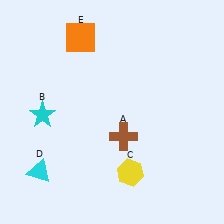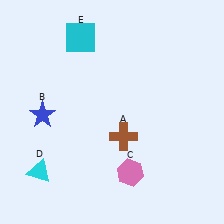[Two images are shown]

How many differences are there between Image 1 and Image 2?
There are 3 differences between the two images.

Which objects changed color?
B changed from cyan to blue. C changed from yellow to pink. E changed from orange to cyan.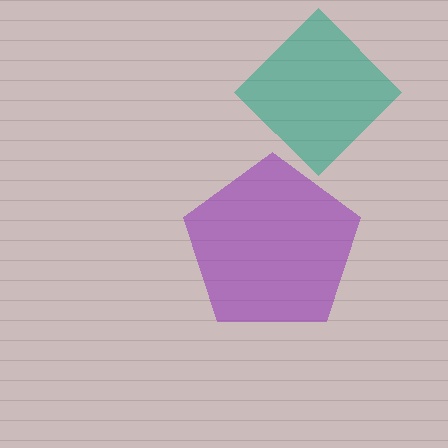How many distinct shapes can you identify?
There are 2 distinct shapes: a teal diamond, a purple pentagon.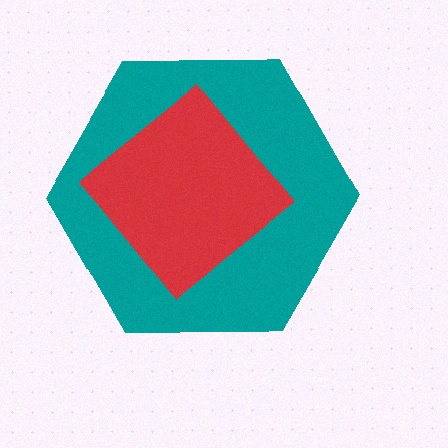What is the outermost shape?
The teal hexagon.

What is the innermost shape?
The red diamond.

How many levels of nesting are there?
2.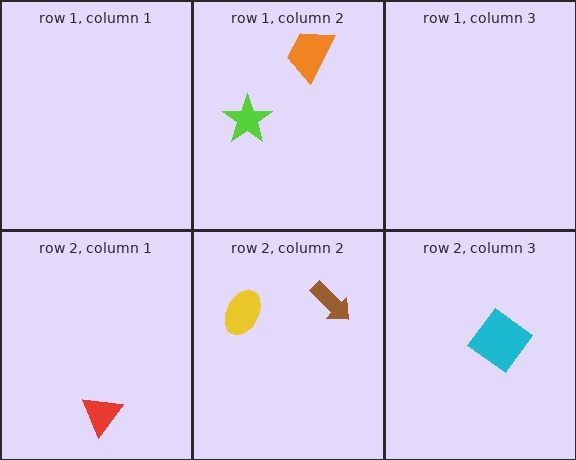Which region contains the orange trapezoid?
The row 1, column 2 region.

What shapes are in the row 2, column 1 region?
The red triangle.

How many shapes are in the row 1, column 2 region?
2.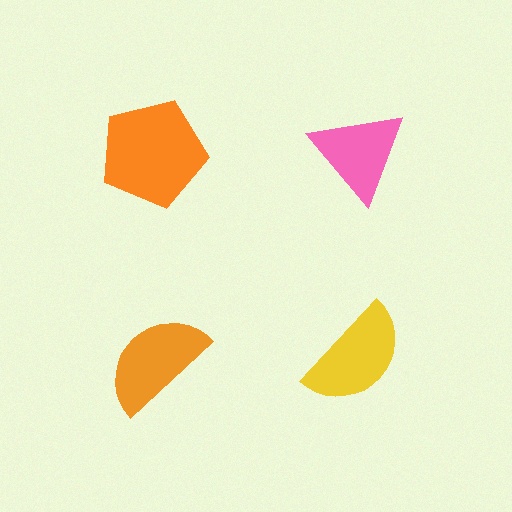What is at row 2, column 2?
A yellow semicircle.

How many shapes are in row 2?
2 shapes.